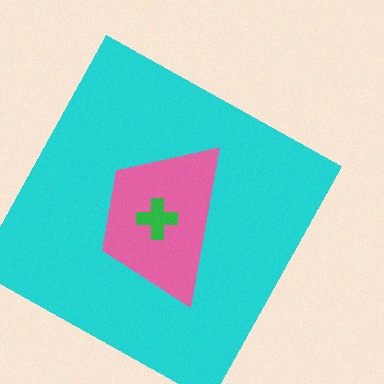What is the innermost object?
The green cross.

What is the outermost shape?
The cyan square.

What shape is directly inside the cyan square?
The pink trapezoid.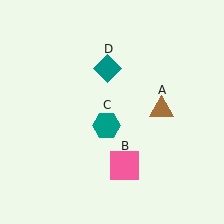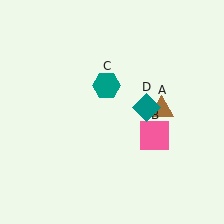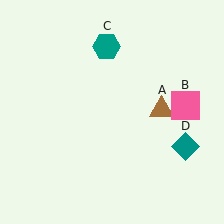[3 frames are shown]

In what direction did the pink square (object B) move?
The pink square (object B) moved up and to the right.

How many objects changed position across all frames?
3 objects changed position: pink square (object B), teal hexagon (object C), teal diamond (object D).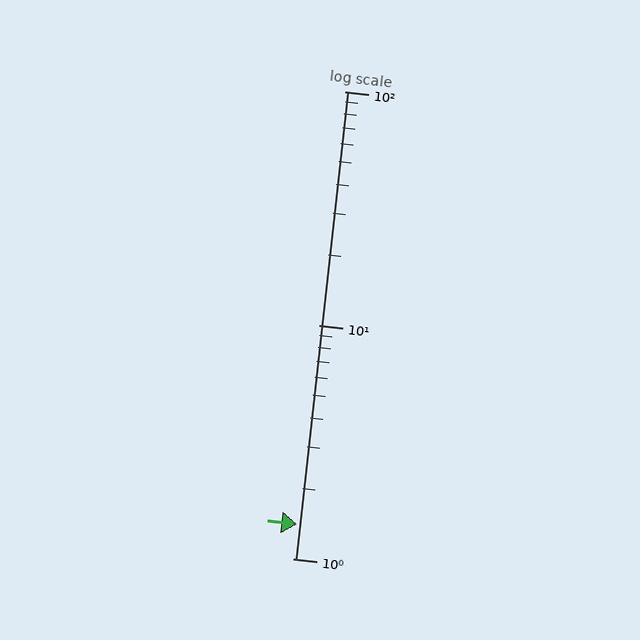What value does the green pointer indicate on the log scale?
The pointer indicates approximately 1.4.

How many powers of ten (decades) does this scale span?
The scale spans 2 decades, from 1 to 100.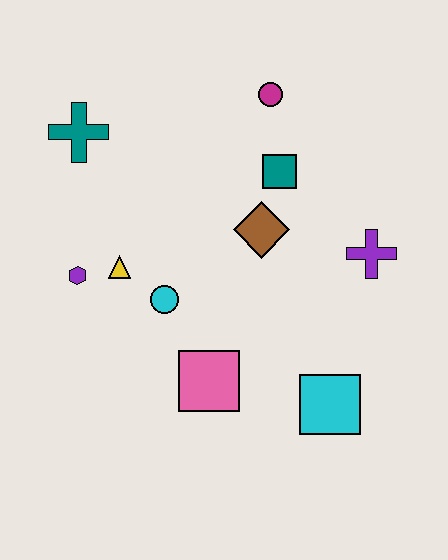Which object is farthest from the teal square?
The cyan square is farthest from the teal square.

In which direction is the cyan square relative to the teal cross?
The cyan square is below the teal cross.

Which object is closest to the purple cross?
The brown diamond is closest to the purple cross.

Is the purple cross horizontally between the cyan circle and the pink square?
No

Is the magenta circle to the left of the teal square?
Yes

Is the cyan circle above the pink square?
Yes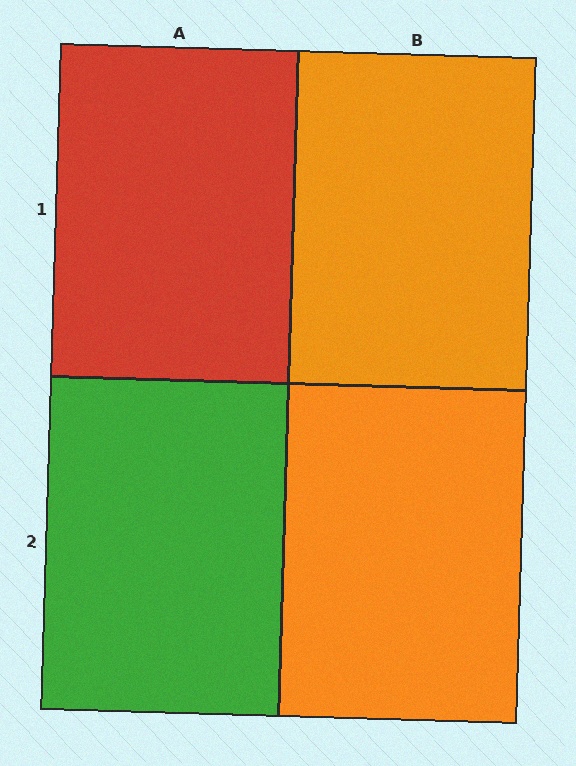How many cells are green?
1 cell is green.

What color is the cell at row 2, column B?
Orange.